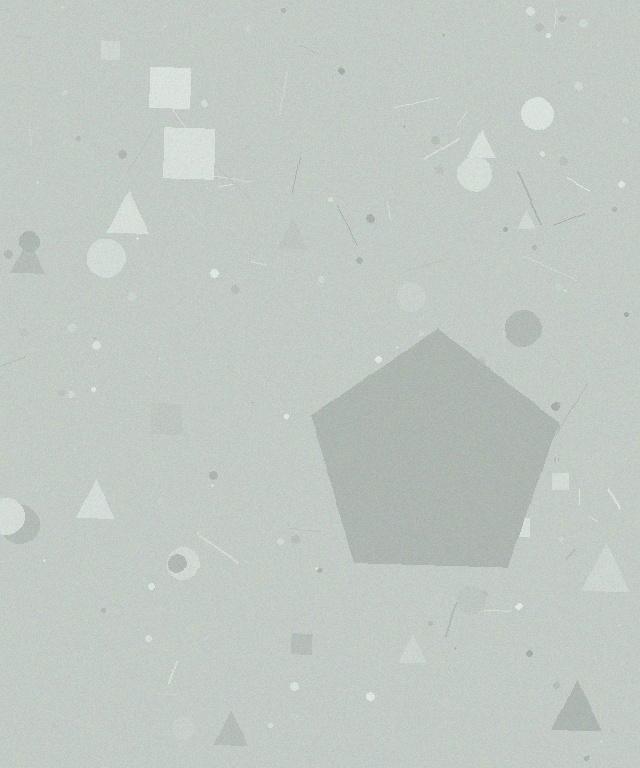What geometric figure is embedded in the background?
A pentagon is embedded in the background.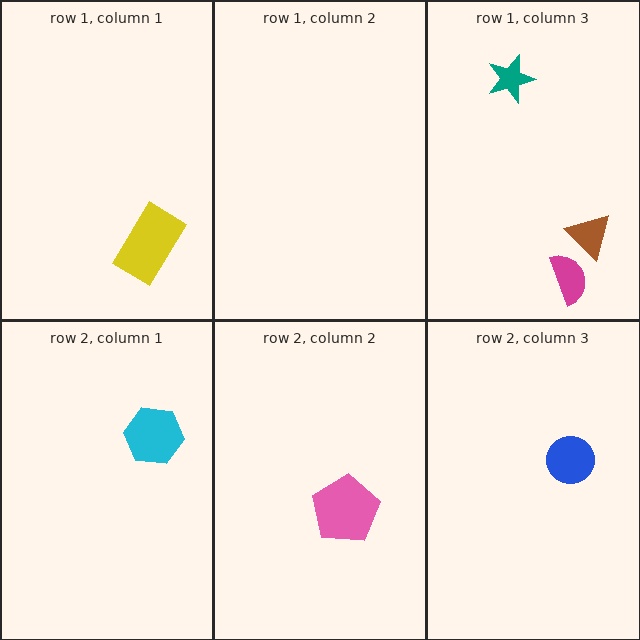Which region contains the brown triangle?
The row 1, column 3 region.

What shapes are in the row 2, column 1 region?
The cyan hexagon.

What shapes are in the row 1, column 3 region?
The brown triangle, the teal star, the magenta semicircle.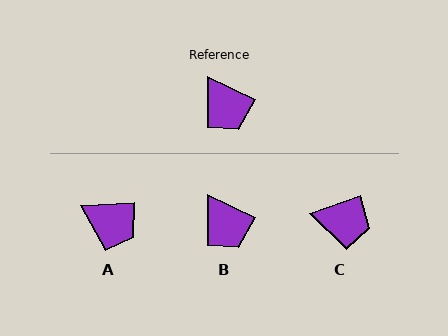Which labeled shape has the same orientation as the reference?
B.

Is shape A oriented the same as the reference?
No, it is off by about 28 degrees.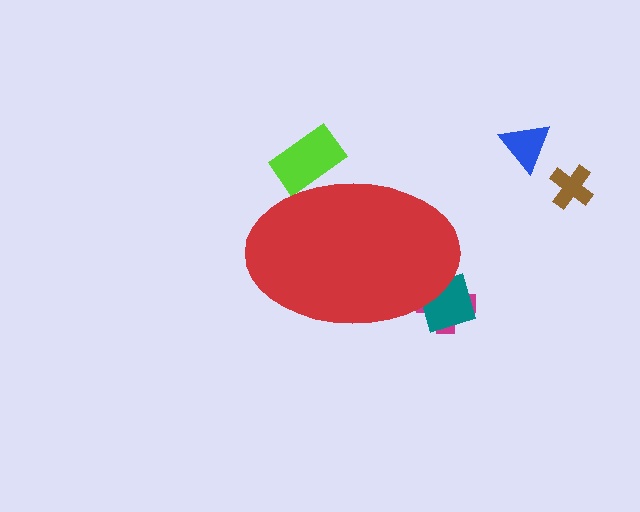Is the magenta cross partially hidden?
Yes, the magenta cross is partially hidden behind the red ellipse.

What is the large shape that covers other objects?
A red ellipse.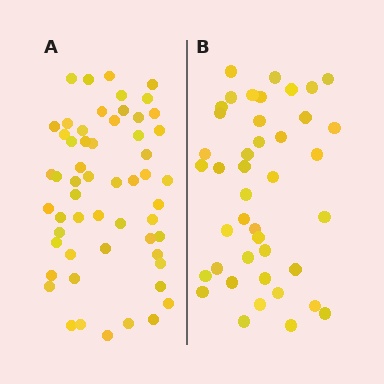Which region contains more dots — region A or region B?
Region A (the left region) has more dots.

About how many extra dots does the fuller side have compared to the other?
Region A has approximately 15 more dots than region B.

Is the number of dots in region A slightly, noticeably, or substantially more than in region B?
Region A has noticeably more, but not dramatically so. The ratio is roughly 1.3 to 1.